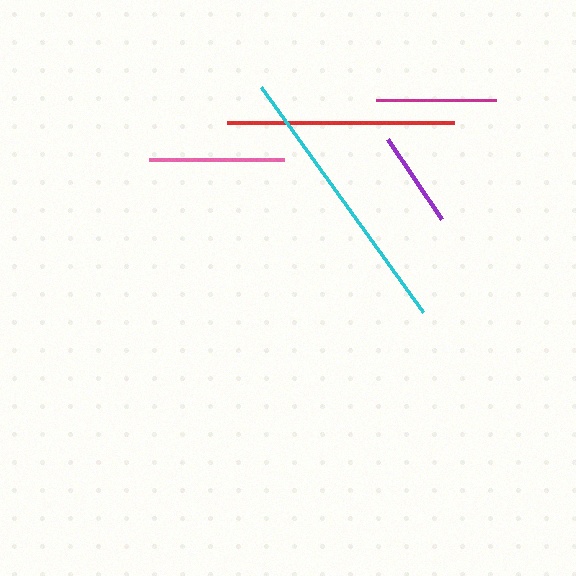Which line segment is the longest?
The cyan line is the longest at approximately 276 pixels.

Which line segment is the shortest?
The purple line is the shortest at approximately 96 pixels.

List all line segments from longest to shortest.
From longest to shortest: cyan, red, pink, magenta, purple.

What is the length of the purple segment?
The purple segment is approximately 96 pixels long.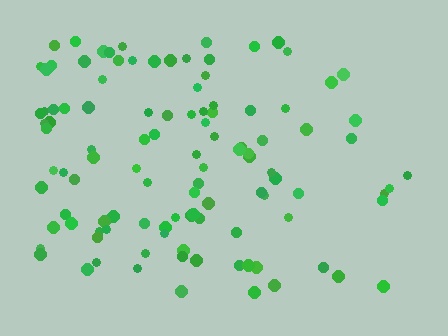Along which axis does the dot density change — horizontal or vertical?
Horizontal.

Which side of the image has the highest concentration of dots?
The left.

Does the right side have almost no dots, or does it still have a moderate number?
Still a moderate number, just noticeably fewer than the left.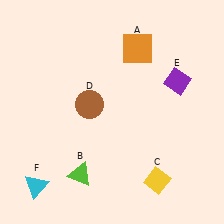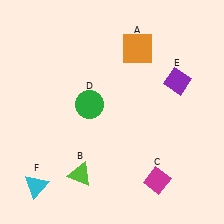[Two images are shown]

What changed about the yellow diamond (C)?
In Image 1, C is yellow. In Image 2, it changed to magenta.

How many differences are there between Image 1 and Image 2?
There are 2 differences between the two images.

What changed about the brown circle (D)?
In Image 1, D is brown. In Image 2, it changed to green.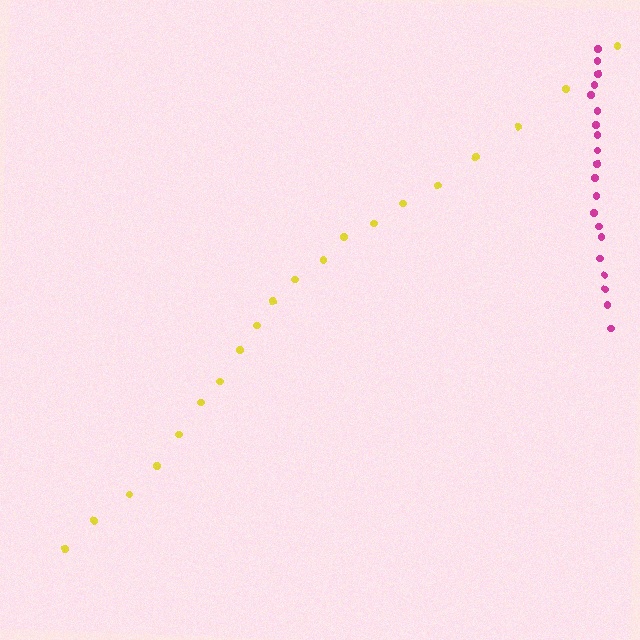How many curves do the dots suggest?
There are 2 distinct paths.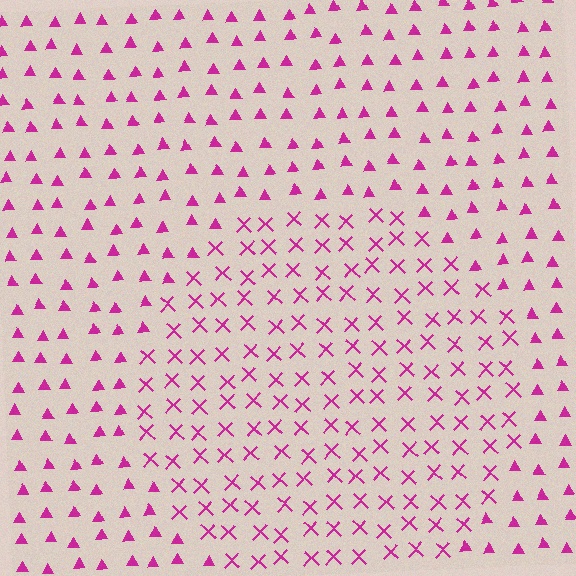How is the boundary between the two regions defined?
The boundary is defined by a change in element shape: X marks inside vs. triangles outside. All elements share the same color and spacing.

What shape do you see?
I see a circle.